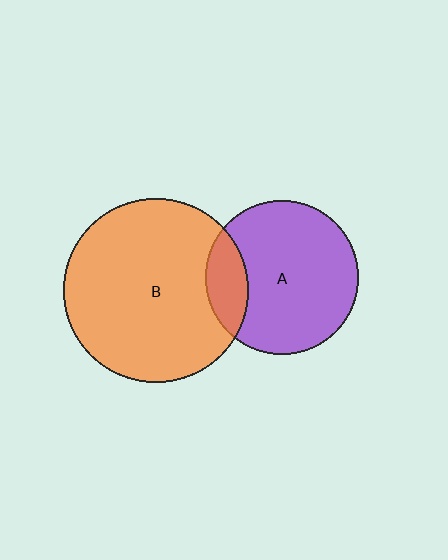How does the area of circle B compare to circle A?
Approximately 1.4 times.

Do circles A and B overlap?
Yes.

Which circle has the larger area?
Circle B (orange).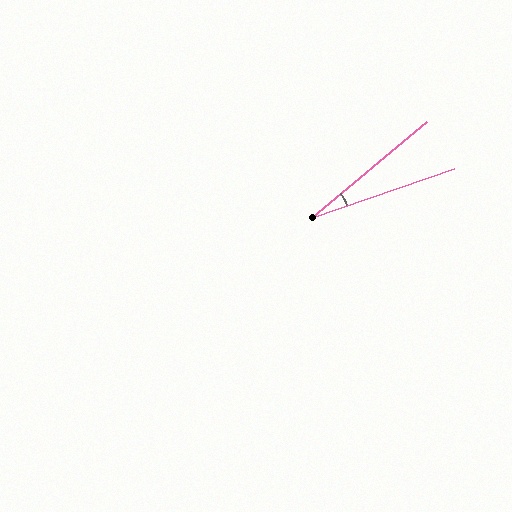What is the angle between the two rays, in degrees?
Approximately 21 degrees.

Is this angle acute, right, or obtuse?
It is acute.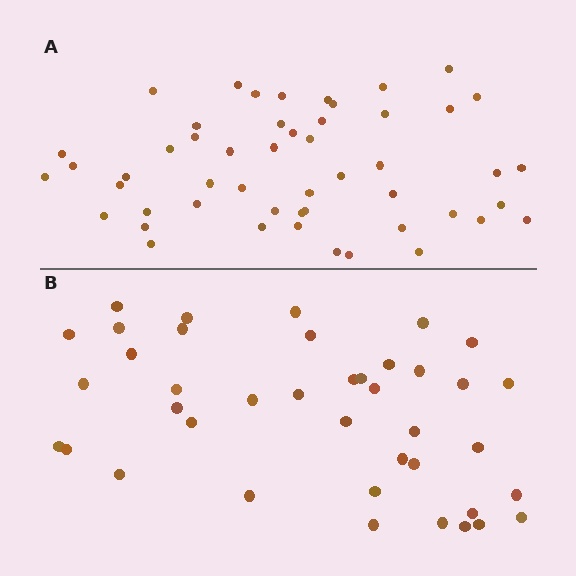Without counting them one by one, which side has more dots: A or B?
Region A (the top region) has more dots.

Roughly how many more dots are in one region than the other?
Region A has roughly 12 or so more dots than region B.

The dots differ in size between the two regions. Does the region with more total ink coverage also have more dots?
No. Region B has more total ink coverage because its dots are larger, but region A actually contains more individual dots. Total area can be misleading — the number of items is what matters here.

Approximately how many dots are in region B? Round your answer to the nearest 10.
About 40 dots.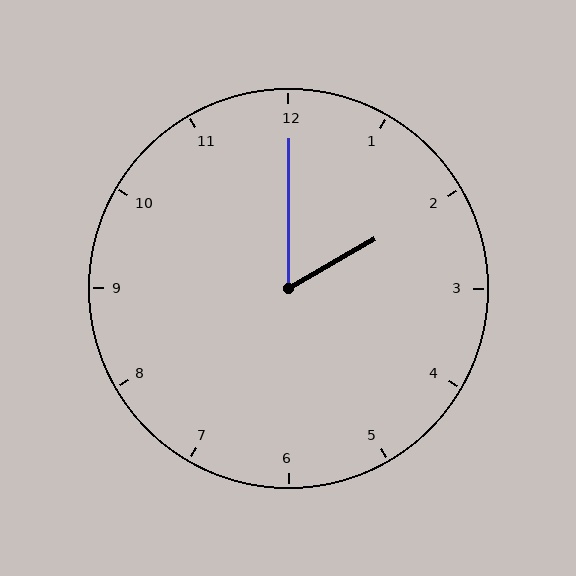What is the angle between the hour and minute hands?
Approximately 60 degrees.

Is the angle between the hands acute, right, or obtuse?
It is acute.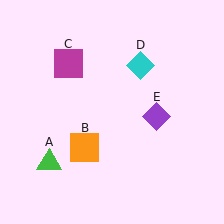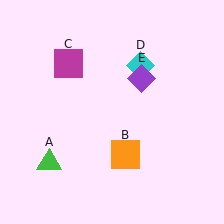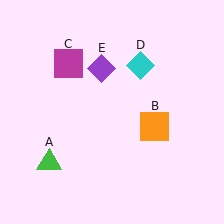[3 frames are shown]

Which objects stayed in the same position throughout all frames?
Green triangle (object A) and magenta square (object C) and cyan diamond (object D) remained stationary.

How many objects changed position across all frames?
2 objects changed position: orange square (object B), purple diamond (object E).